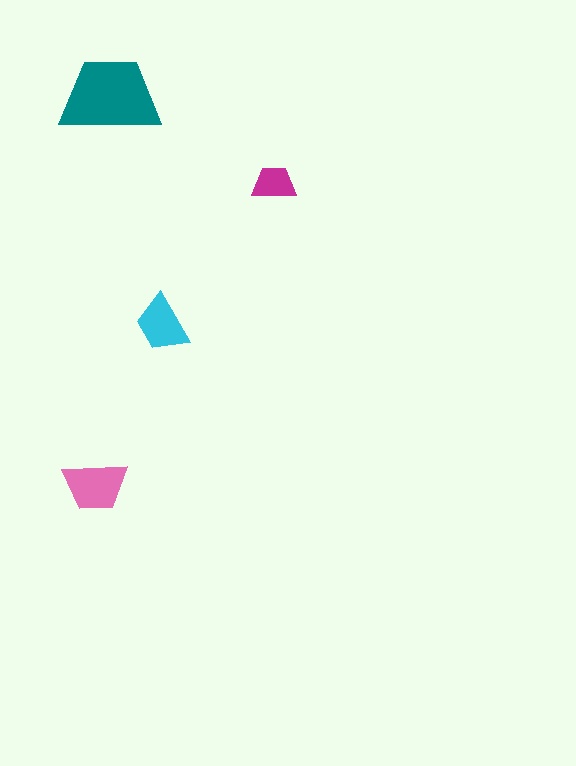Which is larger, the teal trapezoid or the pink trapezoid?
The teal one.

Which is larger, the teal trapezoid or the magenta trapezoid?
The teal one.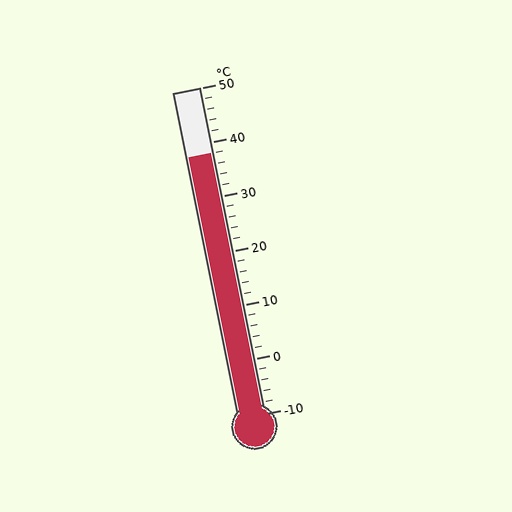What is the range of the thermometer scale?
The thermometer scale ranges from -10°C to 50°C.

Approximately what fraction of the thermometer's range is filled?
The thermometer is filled to approximately 80% of its range.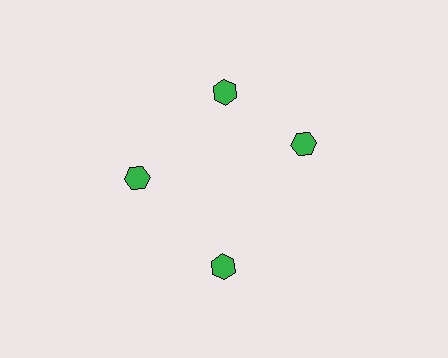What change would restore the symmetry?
The symmetry would be restored by rotating it back into even spacing with its neighbors so that all 4 hexagons sit at equal angles and equal distance from the center.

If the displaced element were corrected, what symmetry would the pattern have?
It would have 4-fold rotational symmetry — the pattern would map onto itself every 90 degrees.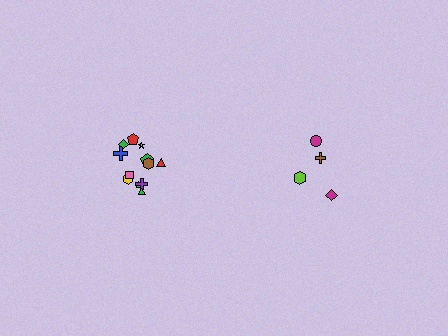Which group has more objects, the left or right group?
The left group.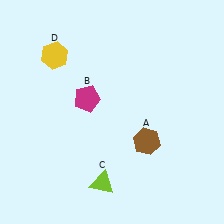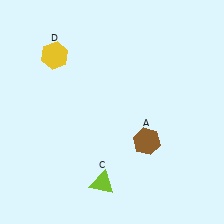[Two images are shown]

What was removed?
The magenta pentagon (B) was removed in Image 2.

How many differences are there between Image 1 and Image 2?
There is 1 difference between the two images.